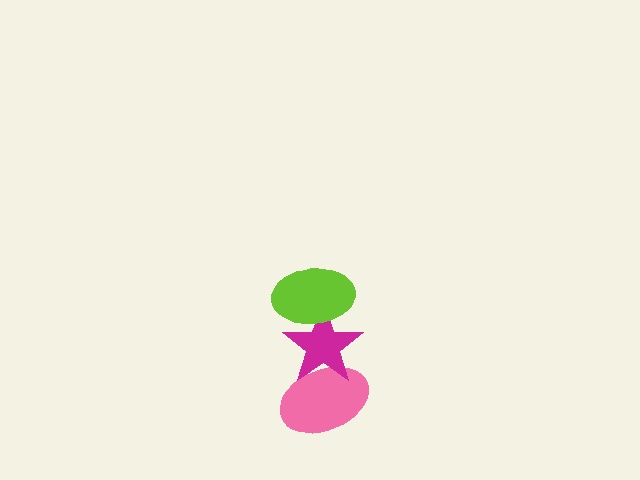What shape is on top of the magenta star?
The lime ellipse is on top of the magenta star.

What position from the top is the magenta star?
The magenta star is 2nd from the top.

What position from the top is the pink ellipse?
The pink ellipse is 3rd from the top.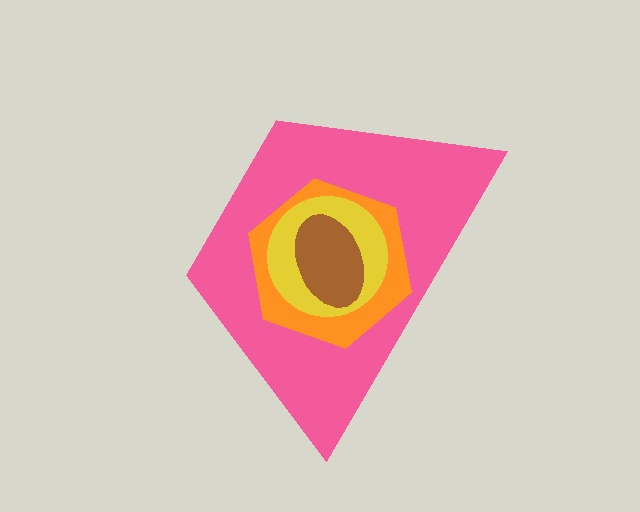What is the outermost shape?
The pink trapezoid.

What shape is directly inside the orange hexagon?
The yellow circle.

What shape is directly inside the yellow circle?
The brown ellipse.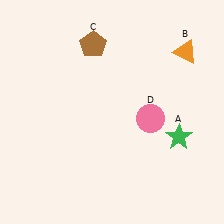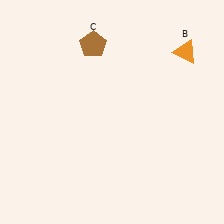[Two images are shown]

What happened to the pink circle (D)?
The pink circle (D) was removed in Image 2. It was in the bottom-right area of Image 1.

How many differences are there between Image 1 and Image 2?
There are 2 differences between the two images.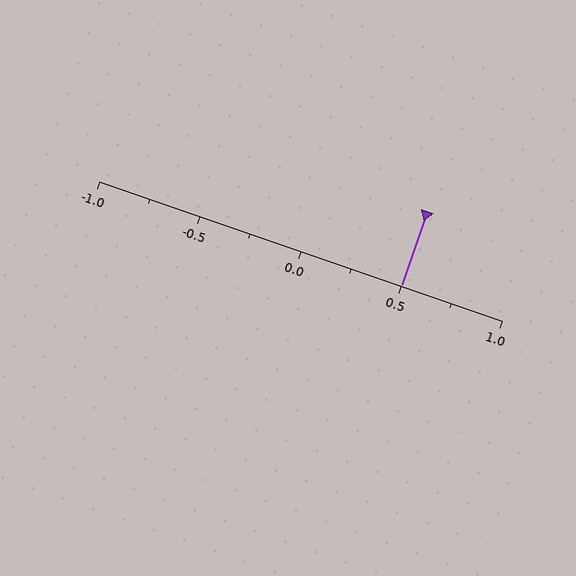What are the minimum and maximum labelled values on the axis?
The axis runs from -1.0 to 1.0.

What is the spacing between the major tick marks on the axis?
The major ticks are spaced 0.5 apart.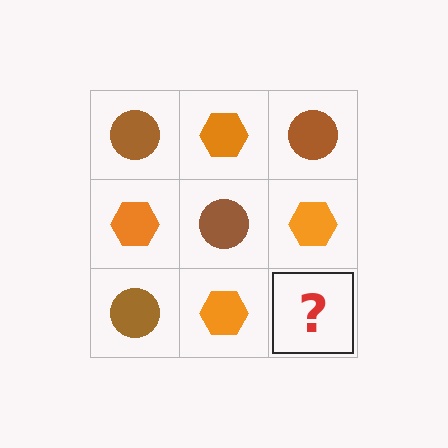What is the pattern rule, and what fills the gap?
The rule is that it alternates brown circle and orange hexagon in a checkerboard pattern. The gap should be filled with a brown circle.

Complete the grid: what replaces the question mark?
The question mark should be replaced with a brown circle.